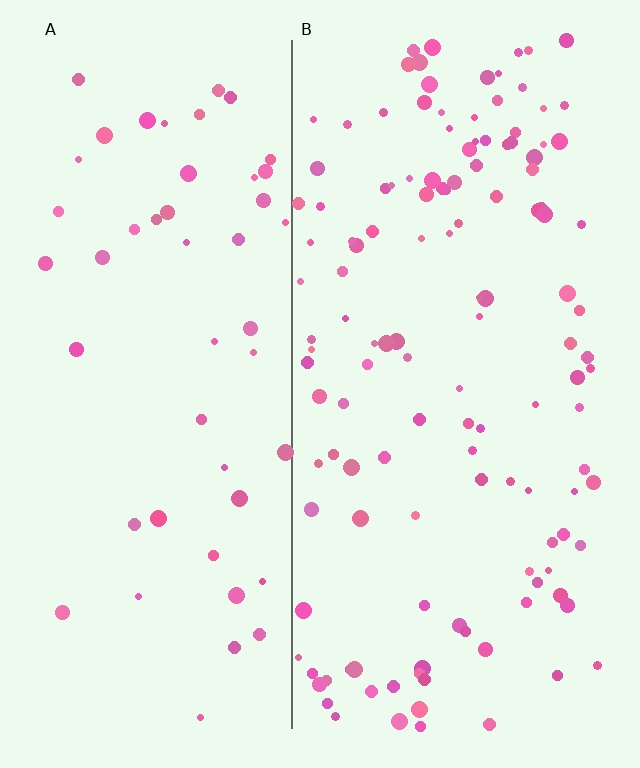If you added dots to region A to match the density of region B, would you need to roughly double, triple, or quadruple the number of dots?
Approximately triple.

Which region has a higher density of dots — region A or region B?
B (the right).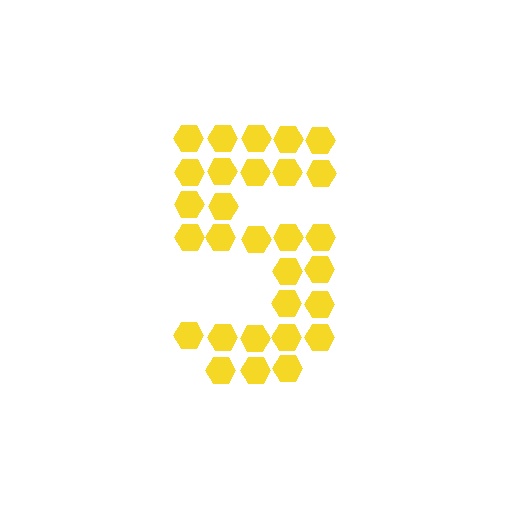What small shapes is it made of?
It is made of small hexagons.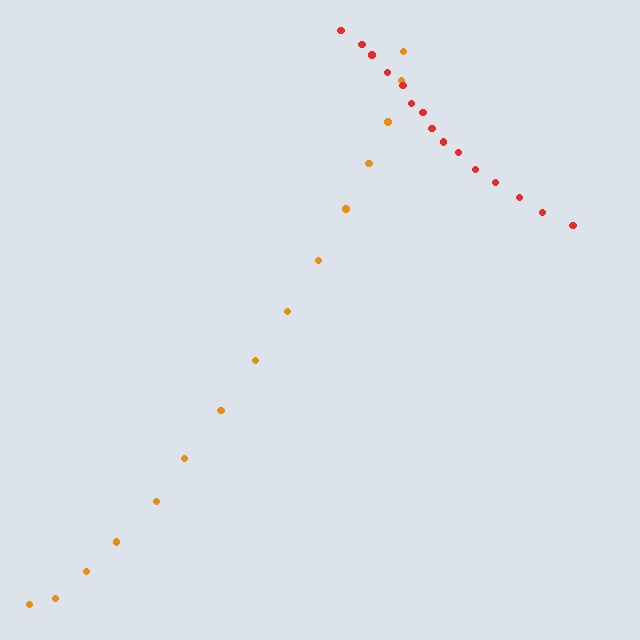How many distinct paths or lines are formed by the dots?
There are 2 distinct paths.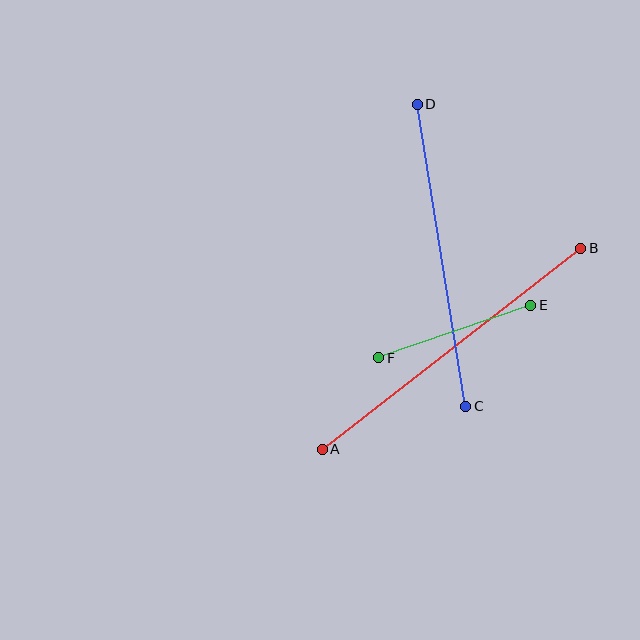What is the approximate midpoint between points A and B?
The midpoint is at approximately (451, 349) pixels.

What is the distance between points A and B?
The distance is approximately 328 pixels.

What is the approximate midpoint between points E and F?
The midpoint is at approximately (455, 332) pixels.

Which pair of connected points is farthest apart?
Points A and B are farthest apart.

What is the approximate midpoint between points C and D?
The midpoint is at approximately (442, 255) pixels.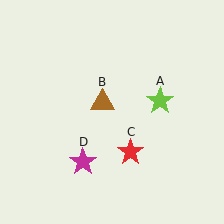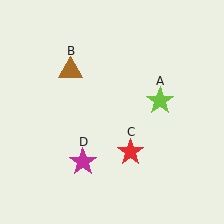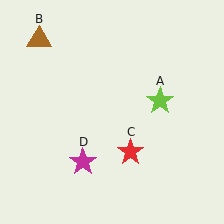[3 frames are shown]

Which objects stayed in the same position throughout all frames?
Lime star (object A) and red star (object C) and magenta star (object D) remained stationary.